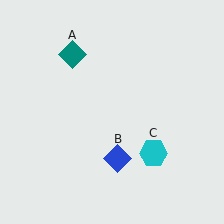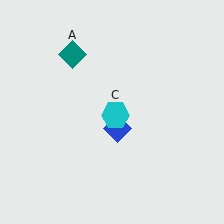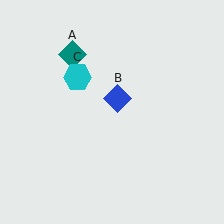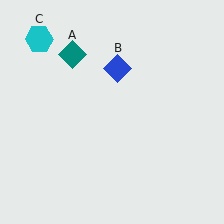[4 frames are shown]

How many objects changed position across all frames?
2 objects changed position: blue diamond (object B), cyan hexagon (object C).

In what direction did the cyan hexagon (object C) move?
The cyan hexagon (object C) moved up and to the left.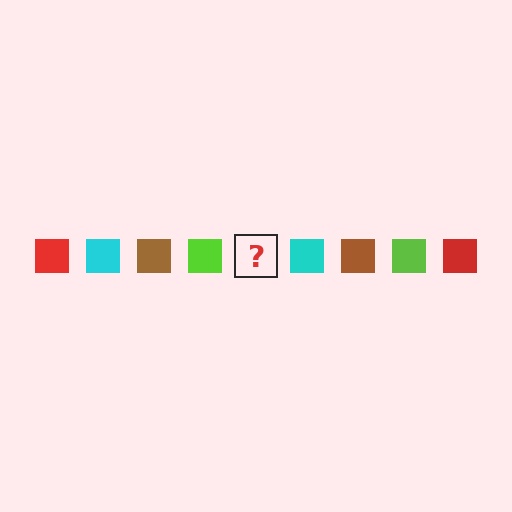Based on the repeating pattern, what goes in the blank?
The blank should be a red square.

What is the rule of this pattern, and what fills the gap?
The rule is that the pattern cycles through red, cyan, brown, lime squares. The gap should be filled with a red square.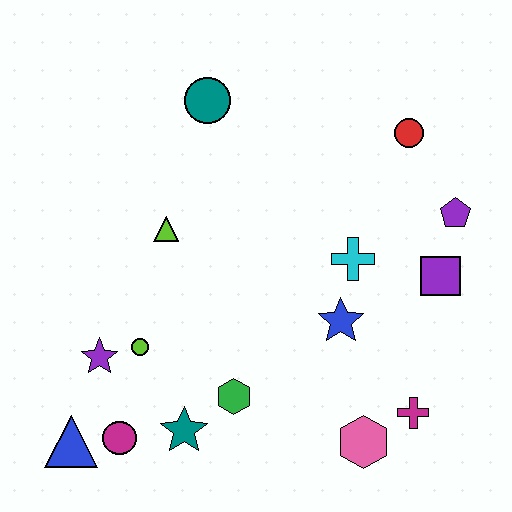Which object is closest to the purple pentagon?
The purple square is closest to the purple pentagon.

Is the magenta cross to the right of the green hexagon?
Yes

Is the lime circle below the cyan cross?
Yes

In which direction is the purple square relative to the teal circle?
The purple square is to the right of the teal circle.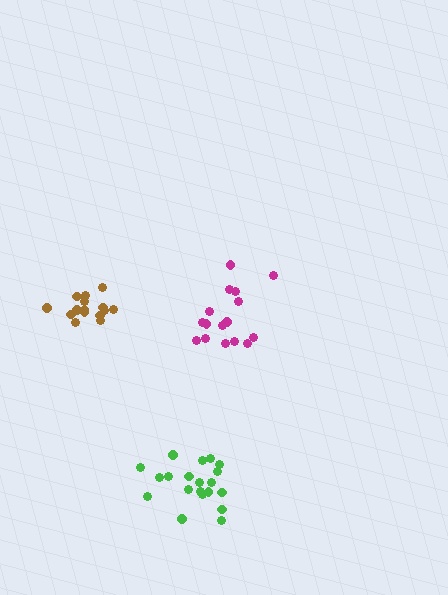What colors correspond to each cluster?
The clusters are colored: green, magenta, brown.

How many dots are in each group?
Group 1: 20 dots, Group 2: 16 dots, Group 3: 15 dots (51 total).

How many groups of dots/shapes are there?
There are 3 groups.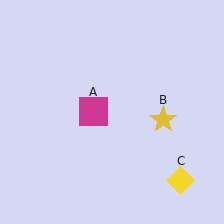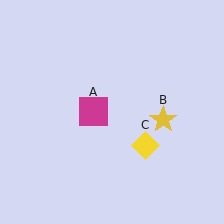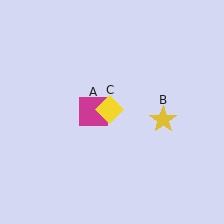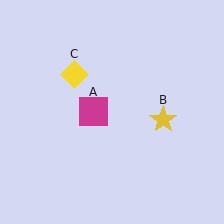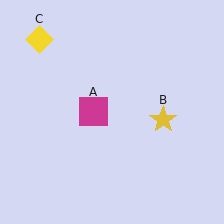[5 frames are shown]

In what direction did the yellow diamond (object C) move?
The yellow diamond (object C) moved up and to the left.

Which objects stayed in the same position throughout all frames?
Magenta square (object A) and yellow star (object B) remained stationary.